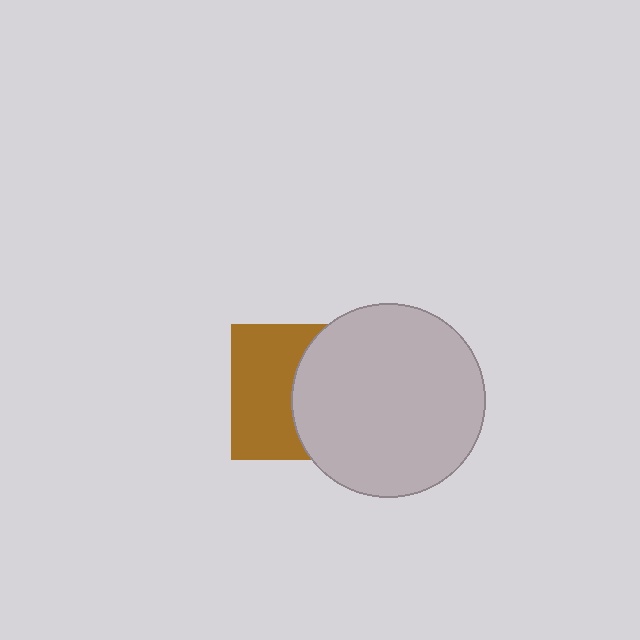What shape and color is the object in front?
The object in front is a light gray circle.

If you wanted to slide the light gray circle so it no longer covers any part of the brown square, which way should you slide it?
Slide it right — that is the most direct way to separate the two shapes.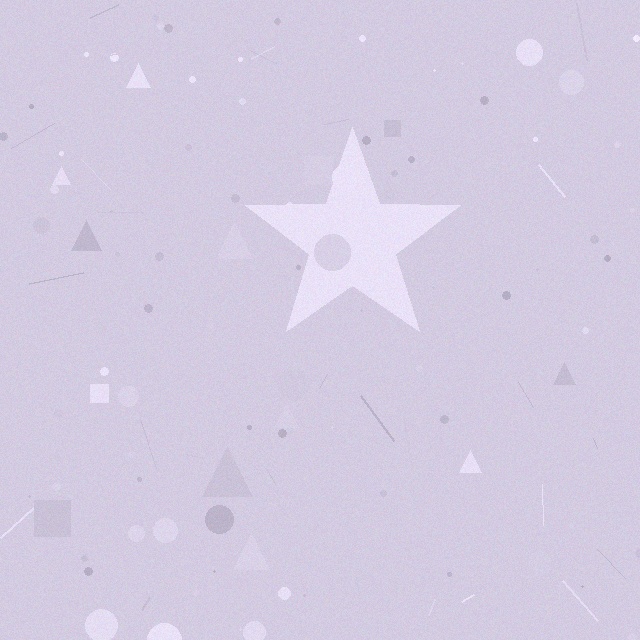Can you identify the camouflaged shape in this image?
The camouflaged shape is a star.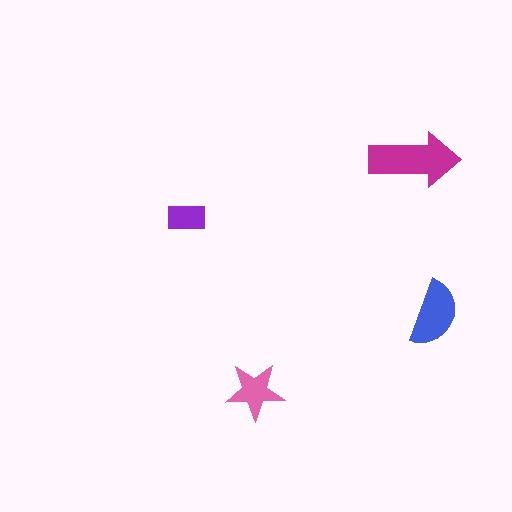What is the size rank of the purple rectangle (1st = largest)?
4th.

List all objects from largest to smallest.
The magenta arrow, the blue semicircle, the pink star, the purple rectangle.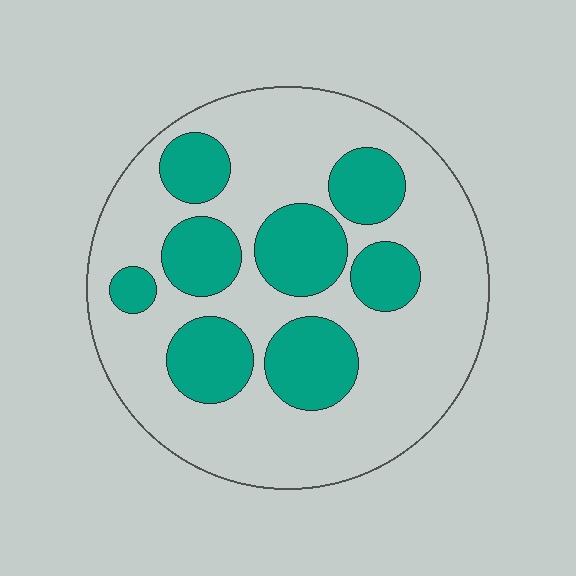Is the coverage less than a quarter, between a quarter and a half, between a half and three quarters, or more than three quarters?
Between a quarter and a half.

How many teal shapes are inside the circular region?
8.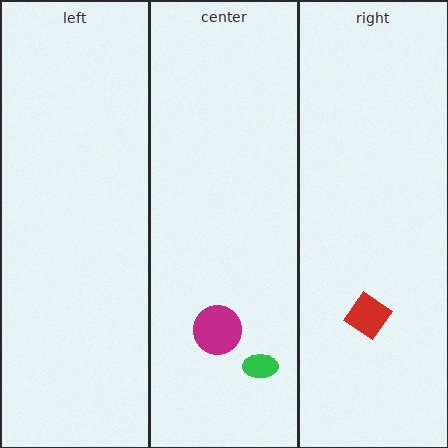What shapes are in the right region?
The red diamond.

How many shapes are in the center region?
2.